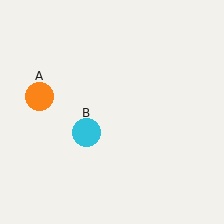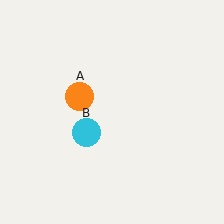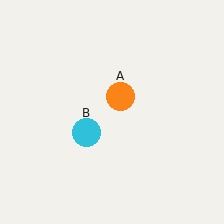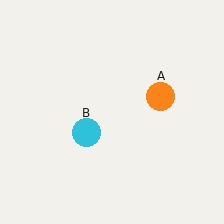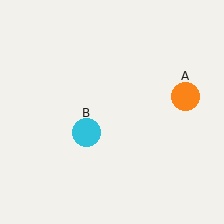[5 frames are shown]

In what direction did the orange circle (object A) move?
The orange circle (object A) moved right.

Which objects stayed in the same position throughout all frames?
Cyan circle (object B) remained stationary.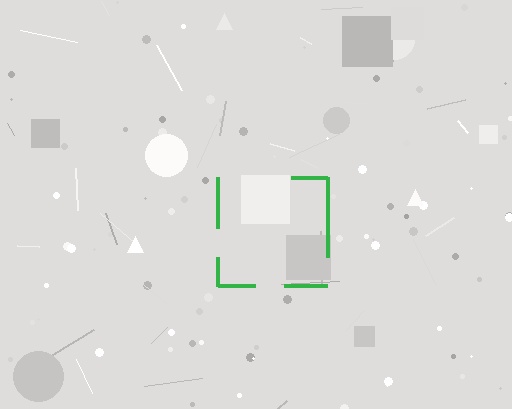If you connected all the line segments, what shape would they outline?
They would outline a square.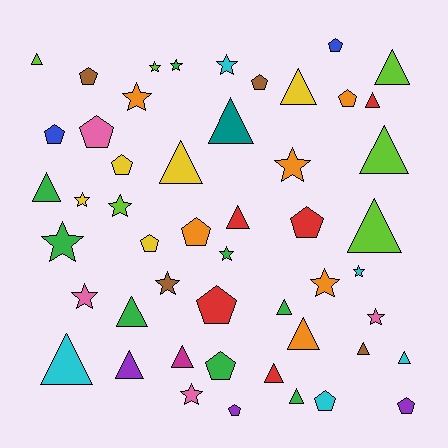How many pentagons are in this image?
There are 15 pentagons.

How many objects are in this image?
There are 50 objects.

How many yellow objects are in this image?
There are 5 yellow objects.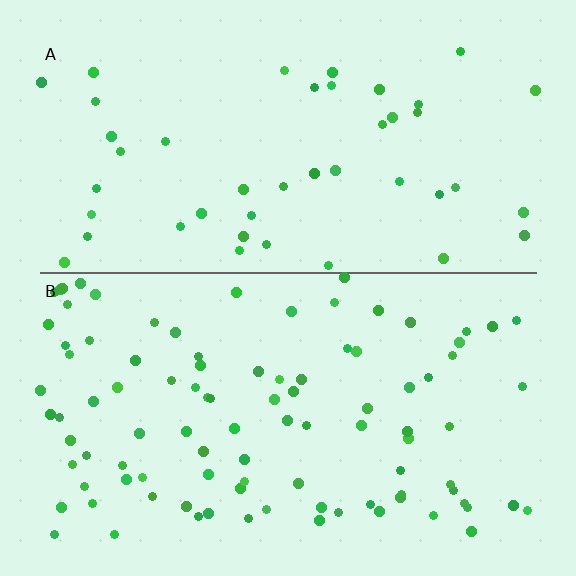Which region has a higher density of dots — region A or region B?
B (the bottom).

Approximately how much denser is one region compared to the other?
Approximately 2.2× — region B over region A.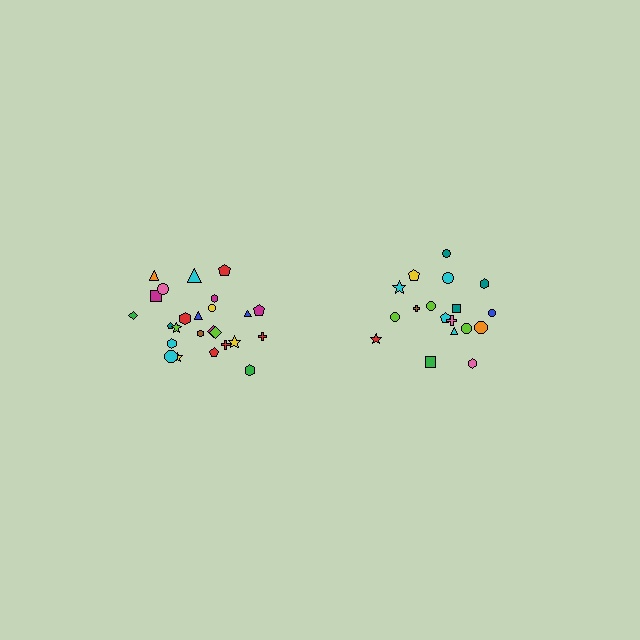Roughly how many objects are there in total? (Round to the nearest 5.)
Roughly 45 objects in total.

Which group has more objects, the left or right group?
The left group.